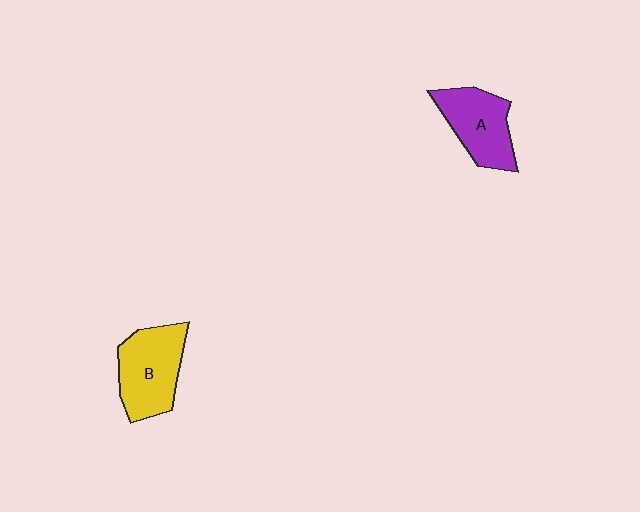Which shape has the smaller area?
Shape A (purple).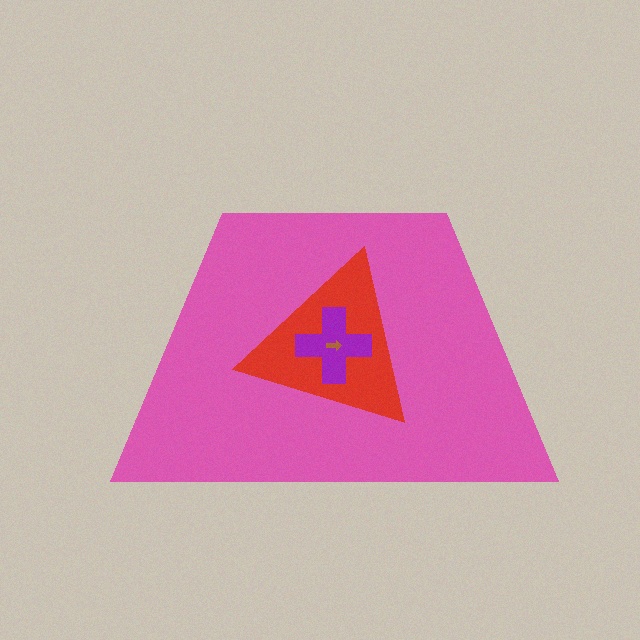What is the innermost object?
The brown arrow.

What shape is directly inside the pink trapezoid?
The red triangle.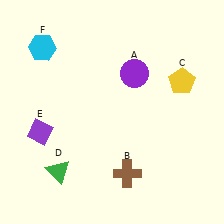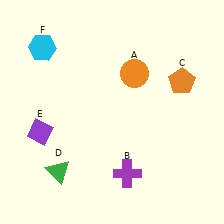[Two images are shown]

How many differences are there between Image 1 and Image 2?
There are 3 differences between the two images.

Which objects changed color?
A changed from purple to orange. B changed from brown to purple. C changed from yellow to orange.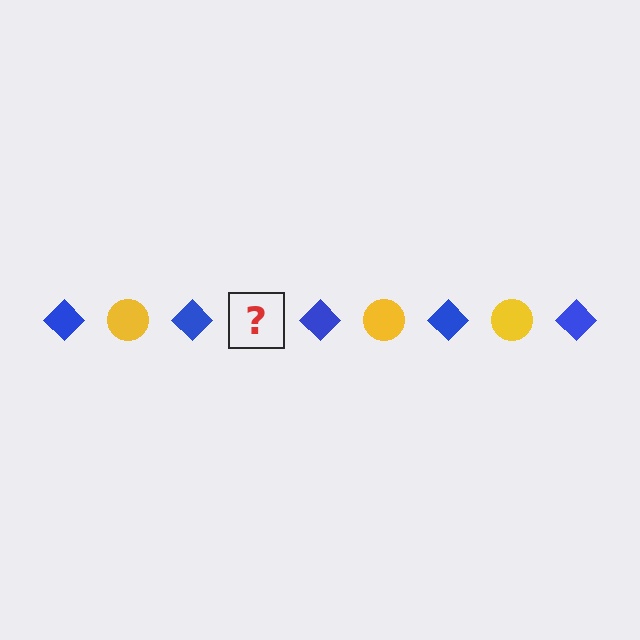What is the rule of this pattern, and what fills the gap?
The rule is that the pattern alternates between blue diamond and yellow circle. The gap should be filled with a yellow circle.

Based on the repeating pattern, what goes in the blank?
The blank should be a yellow circle.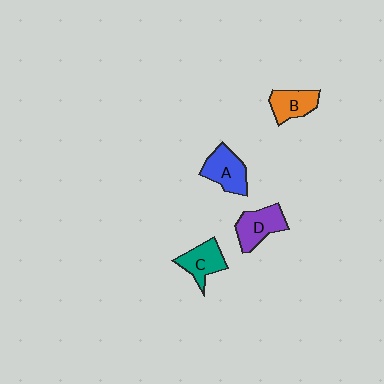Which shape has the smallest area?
Shape B (orange).